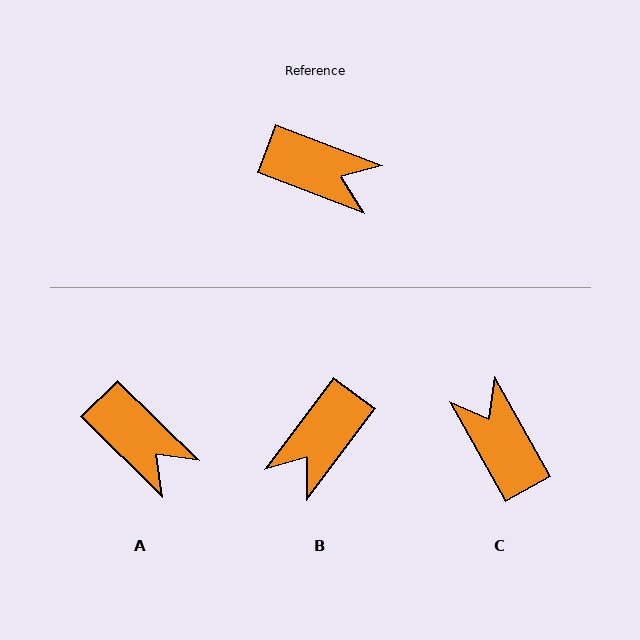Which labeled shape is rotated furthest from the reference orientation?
C, about 140 degrees away.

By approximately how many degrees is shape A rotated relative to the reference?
Approximately 24 degrees clockwise.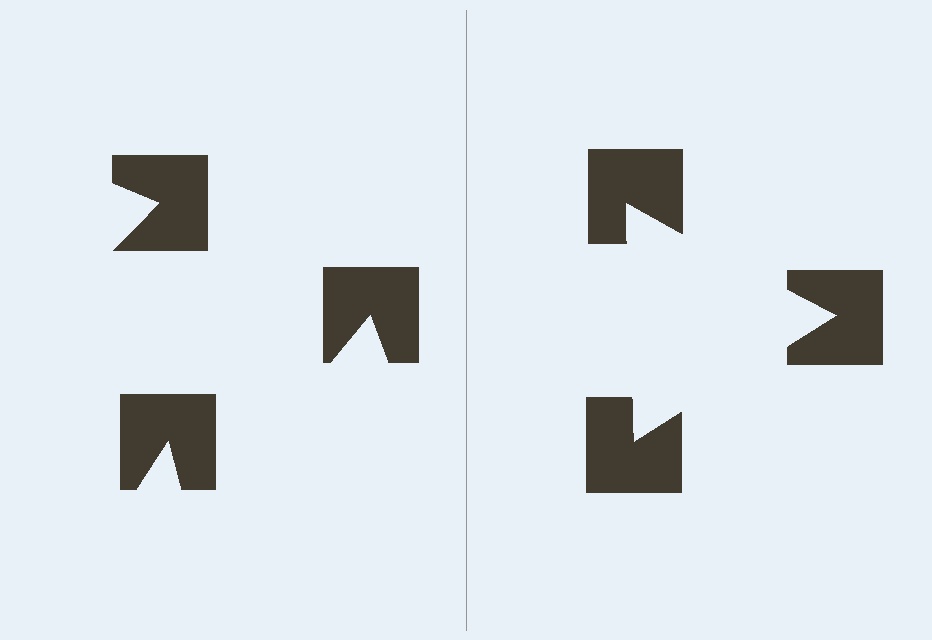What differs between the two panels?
The notched squares are positioned identically on both sides; only the wedge orientations differ. On the right they align to a triangle; on the left they are misaligned.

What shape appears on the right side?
An illusory triangle.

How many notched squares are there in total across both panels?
6 — 3 on each side.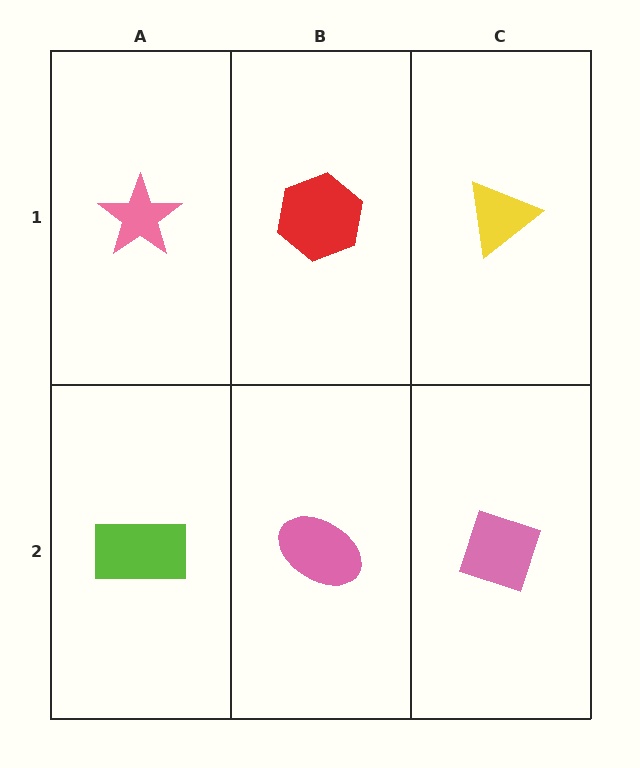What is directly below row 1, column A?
A lime rectangle.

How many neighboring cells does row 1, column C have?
2.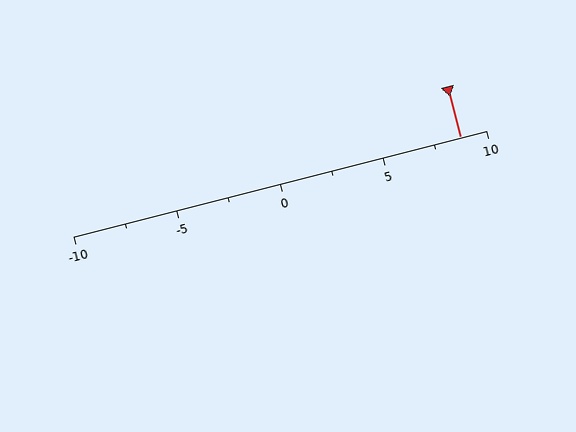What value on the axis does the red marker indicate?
The marker indicates approximately 8.8.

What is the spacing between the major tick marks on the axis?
The major ticks are spaced 5 apart.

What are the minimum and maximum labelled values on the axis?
The axis runs from -10 to 10.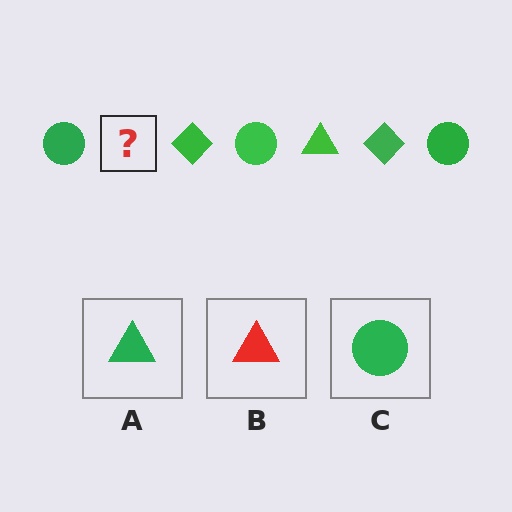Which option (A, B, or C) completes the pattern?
A.